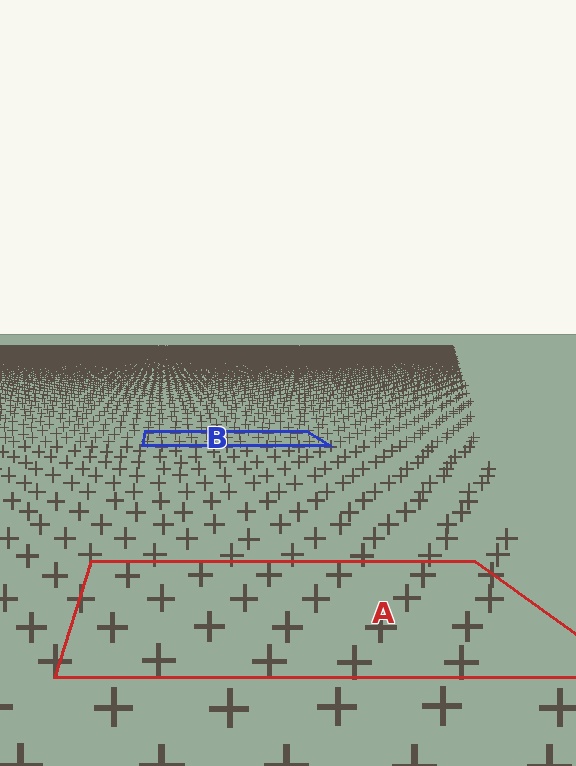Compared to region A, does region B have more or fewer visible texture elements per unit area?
Region B has more texture elements per unit area — they are packed more densely because it is farther away.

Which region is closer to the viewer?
Region A is closer. The texture elements there are larger and more spread out.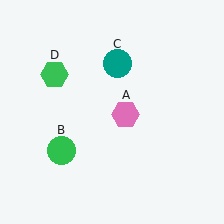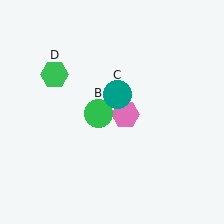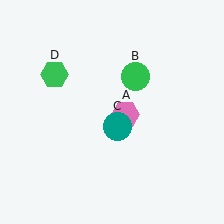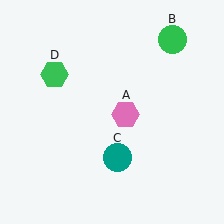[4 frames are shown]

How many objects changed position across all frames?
2 objects changed position: green circle (object B), teal circle (object C).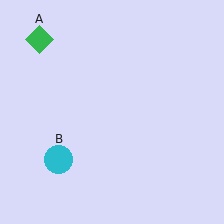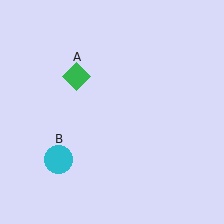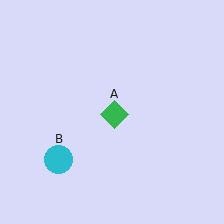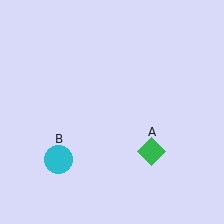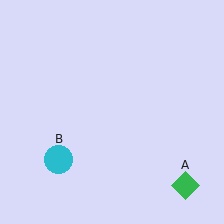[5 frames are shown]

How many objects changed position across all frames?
1 object changed position: green diamond (object A).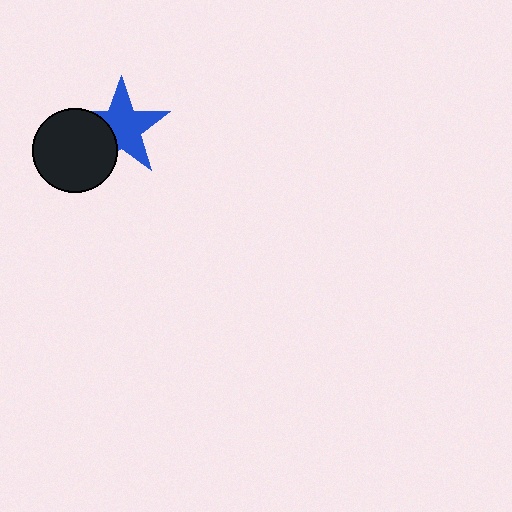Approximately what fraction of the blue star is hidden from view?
Roughly 31% of the blue star is hidden behind the black circle.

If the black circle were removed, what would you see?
You would see the complete blue star.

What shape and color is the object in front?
The object in front is a black circle.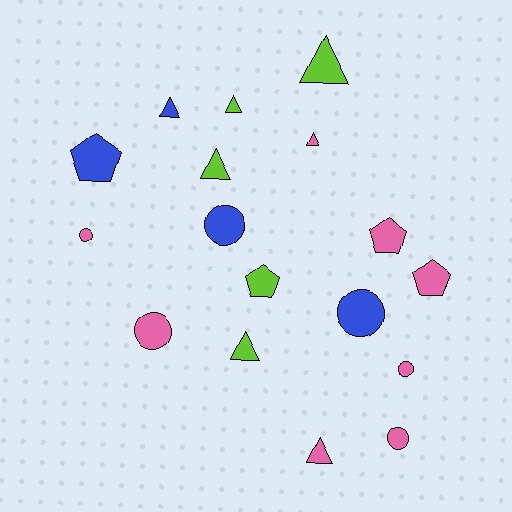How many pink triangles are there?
There are 2 pink triangles.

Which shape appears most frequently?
Triangle, with 7 objects.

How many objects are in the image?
There are 17 objects.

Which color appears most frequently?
Pink, with 8 objects.